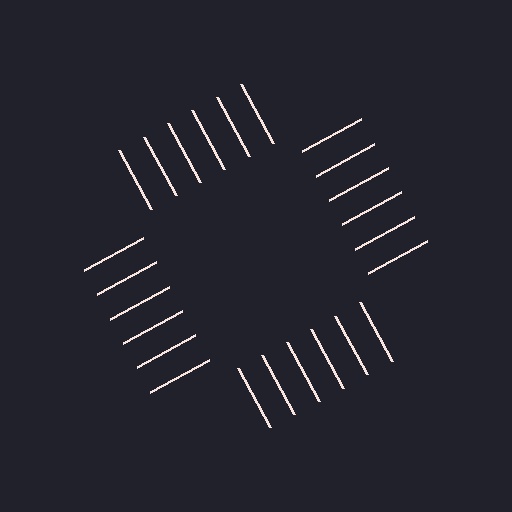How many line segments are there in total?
24 — 6 along each of the 4 edges.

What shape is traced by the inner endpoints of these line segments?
An illusory square — the line segments terminate on its edges but no continuous stroke is drawn.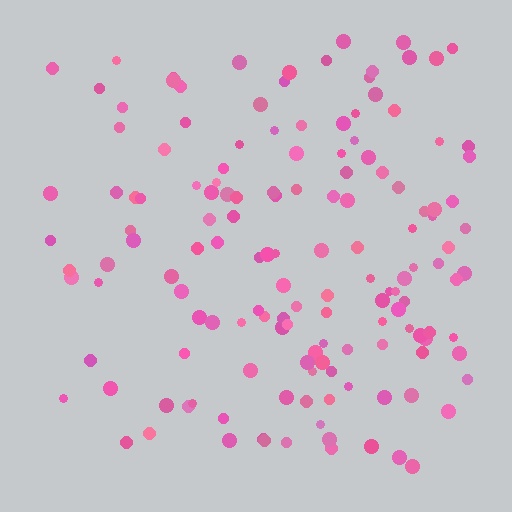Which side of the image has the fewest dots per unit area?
The left.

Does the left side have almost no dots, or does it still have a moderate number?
Still a moderate number, just noticeably fewer than the right.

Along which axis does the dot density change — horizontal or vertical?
Horizontal.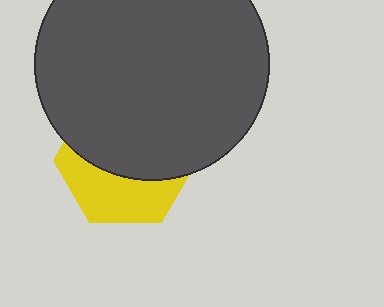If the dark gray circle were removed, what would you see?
You would see the complete yellow hexagon.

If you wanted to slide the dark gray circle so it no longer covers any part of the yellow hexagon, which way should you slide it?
Slide it up — that is the most direct way to separate the two shapes.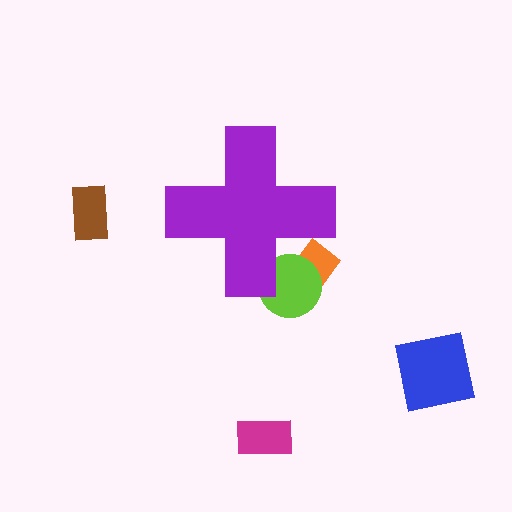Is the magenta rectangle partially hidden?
No, the magenta rectangle is fully visible.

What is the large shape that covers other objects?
A purple cross.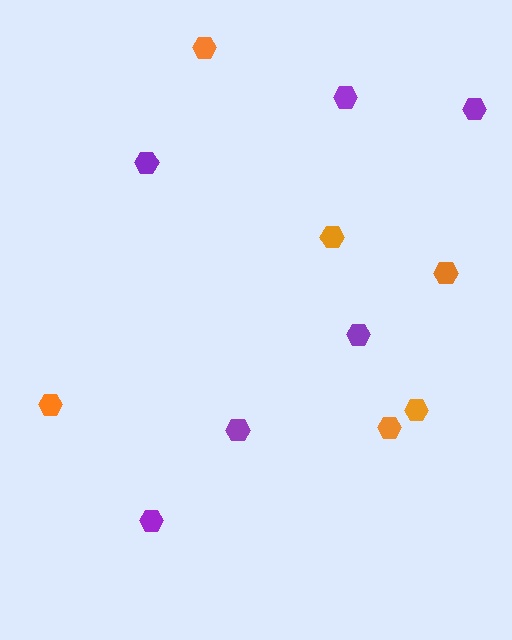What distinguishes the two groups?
There are 2 groups: one group of orange hexagons (6) and one group of purple hexagons (6).